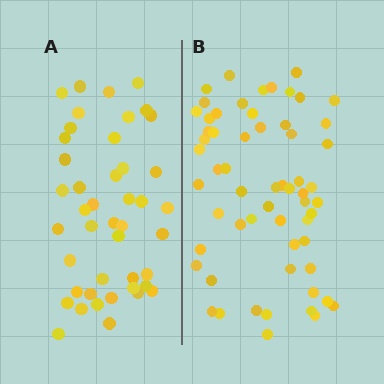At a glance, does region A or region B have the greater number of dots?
Region B (the right region) has more dots.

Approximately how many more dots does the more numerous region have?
Region B has approximately 15 more dots than region A.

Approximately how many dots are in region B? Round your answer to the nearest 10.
About 60 dots.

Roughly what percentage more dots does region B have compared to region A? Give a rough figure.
About 35% more.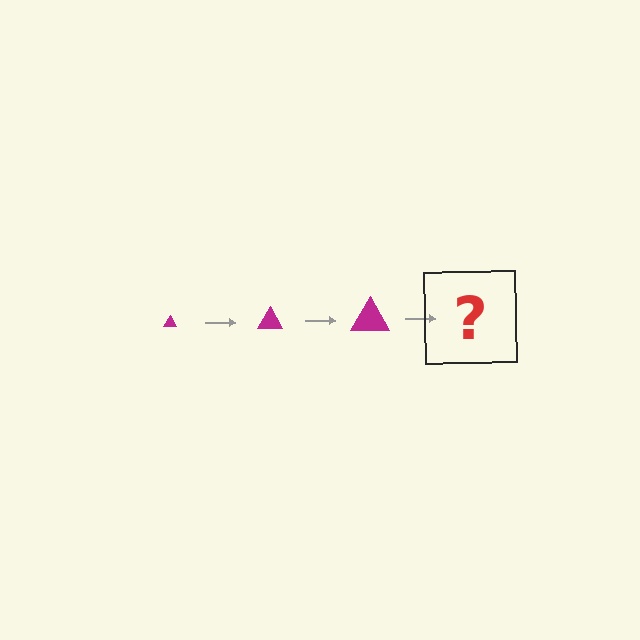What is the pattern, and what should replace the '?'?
The pattern is that the triangle gets progressively larger each step. The '?' should be a magenta triangle, larger than the previous one.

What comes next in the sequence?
The next element should be a magenta triangle, larger than the previous one.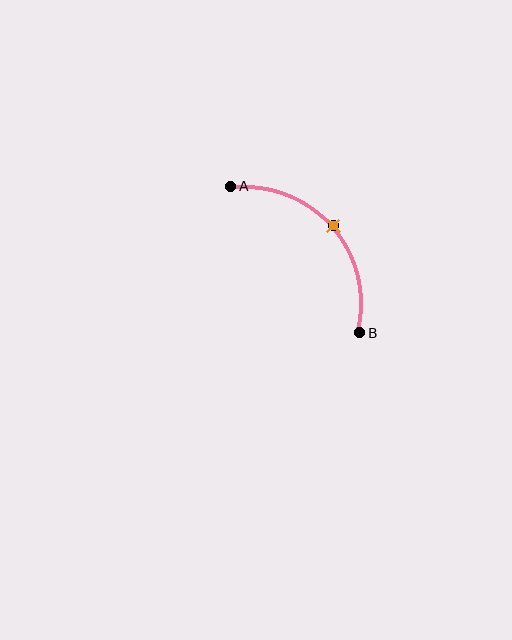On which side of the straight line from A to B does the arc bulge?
The arc bulges above and to the right of the straight line connecting A and B.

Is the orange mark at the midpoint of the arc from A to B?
Yes. The orange mark lies on the arc at equal arc-length from both A and B — it is the arc midpoint.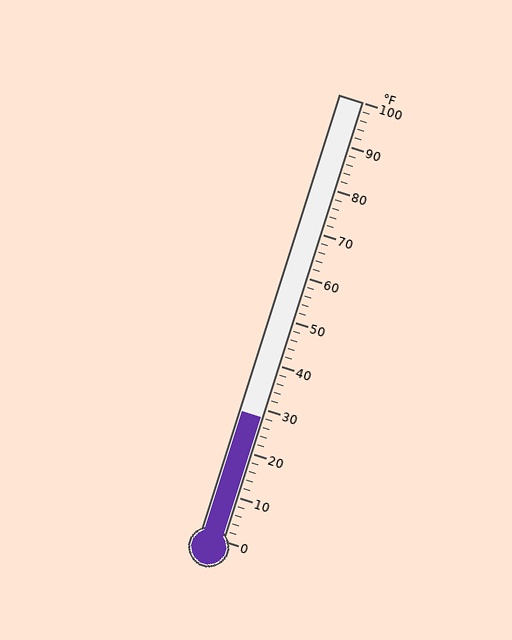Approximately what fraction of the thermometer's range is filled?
The thermometer is filled to approximately 30% of its range.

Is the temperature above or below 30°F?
The temperature is below 30°F.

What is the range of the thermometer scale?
The thermometer scale ranges from 0°F to 100°F.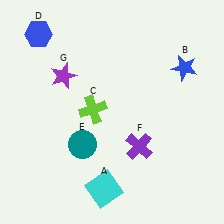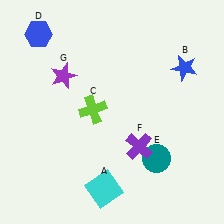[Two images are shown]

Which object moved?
The teal circle (E) moved right.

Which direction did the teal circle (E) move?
The teal circle (E) moved right.